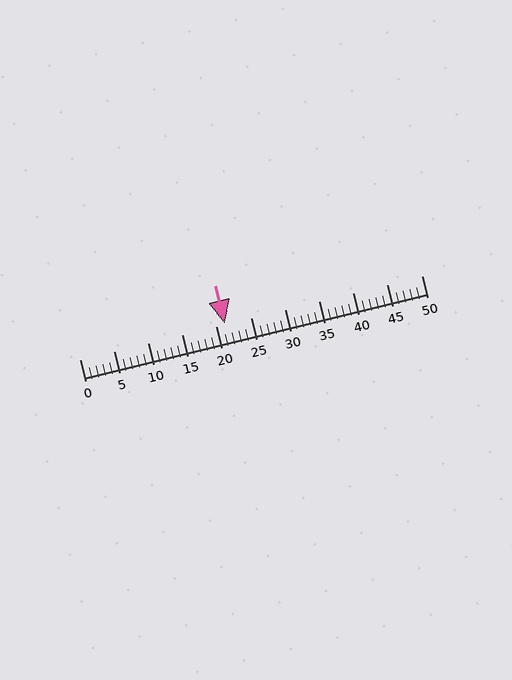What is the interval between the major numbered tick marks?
The major tick marks are spaced 5 units apart.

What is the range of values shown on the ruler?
The ruler shows values from 0 to 50.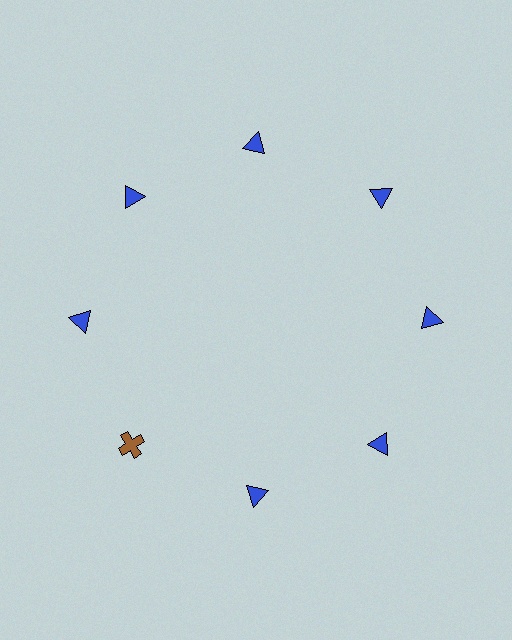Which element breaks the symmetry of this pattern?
The brown cross at roughly the 8 o'clock position breaks the symmetry. All other shapes are blue triangles.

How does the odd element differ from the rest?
It differs in both color (brown instead of blue) and shape (cross instead of triangle).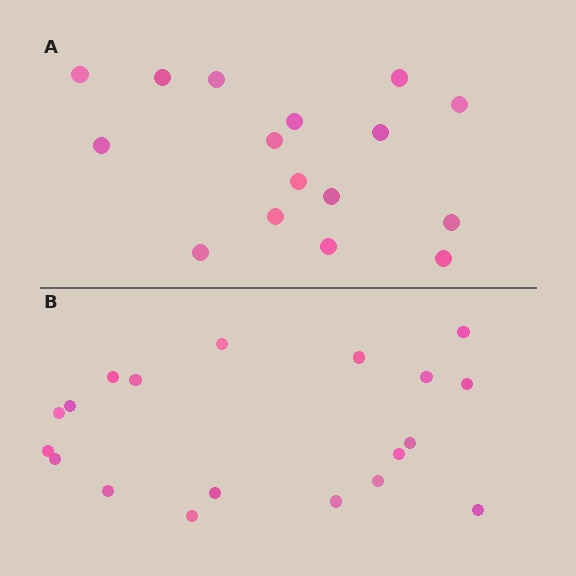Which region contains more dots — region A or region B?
Region B (the bottom region) has more dots.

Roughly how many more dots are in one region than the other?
Region B has just a few more — roughly 2 or 3 more dots than region A.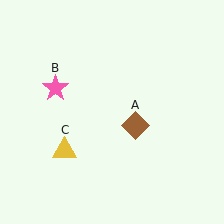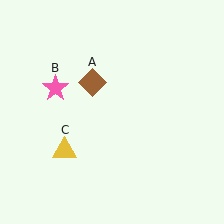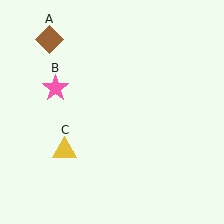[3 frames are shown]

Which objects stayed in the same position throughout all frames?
Pink star (object B) and yellow triangle (object C) remained stationary.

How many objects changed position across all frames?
1 object changed position: brown diamond (object A).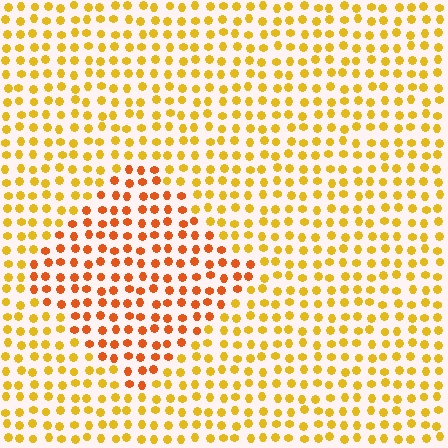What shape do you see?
I see a diamond.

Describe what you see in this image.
The image is filled with small yellow elements in a uniform arrangement. A diamond-shaped region is visible where the elements are tinted to a slightly different hue, forming a subtle color boundary.